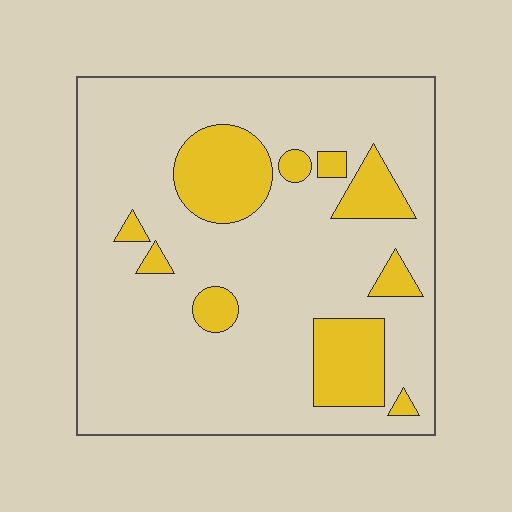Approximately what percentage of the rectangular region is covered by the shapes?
Approximately 20%.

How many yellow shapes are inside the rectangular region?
10.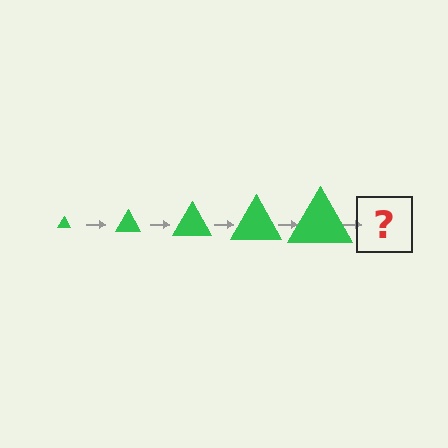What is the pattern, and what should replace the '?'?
The pattern is that the triangle gets progressively larger each step. The '?' should be a green triangle, larger than the previous one.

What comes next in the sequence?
The next element should be a green triangle, larger than the previous one.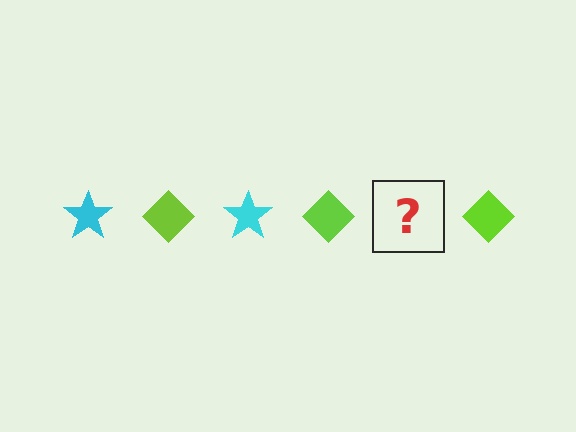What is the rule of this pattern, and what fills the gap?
The rule is that the pattern alternates between cyan star and lime diamond. The gap should be filled with a cyan star.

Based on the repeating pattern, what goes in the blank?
The blank should be a cyan star.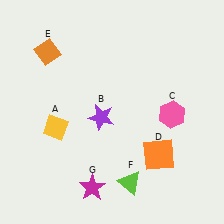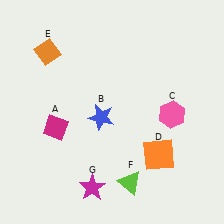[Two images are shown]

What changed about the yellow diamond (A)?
In Image 1, A is yellow. In Image 2, it changed to magenta.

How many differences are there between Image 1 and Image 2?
There are 2 differences between the two images.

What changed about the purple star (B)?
In Image 1, B is purple. In Image 2, it changed to blue.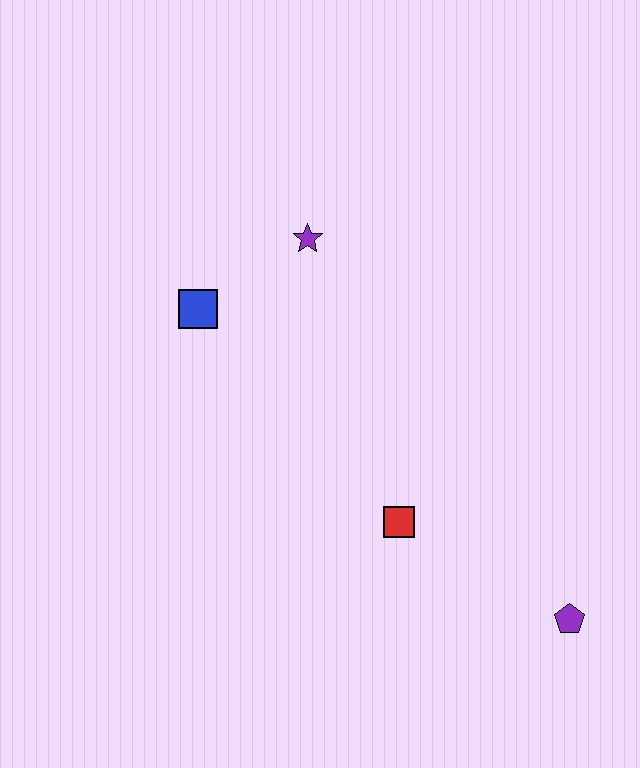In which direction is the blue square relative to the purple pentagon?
The blue square is to the left of the purple pentagon.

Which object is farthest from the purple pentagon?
The blue square is farthest from the purple pentagon.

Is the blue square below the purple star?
Yes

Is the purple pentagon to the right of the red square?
Yes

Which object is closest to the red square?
The purple pentagon is closest to the red square.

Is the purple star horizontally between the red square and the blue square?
Yes